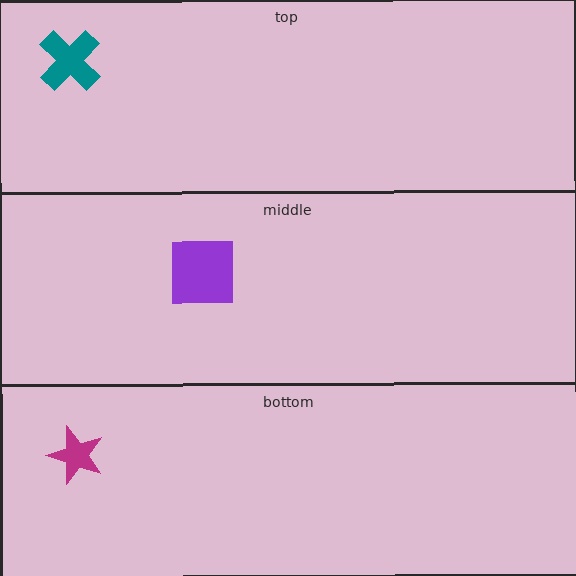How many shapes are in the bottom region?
1.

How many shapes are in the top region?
1.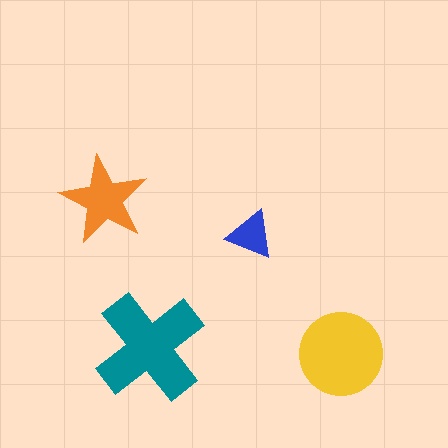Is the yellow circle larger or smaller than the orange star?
Larger.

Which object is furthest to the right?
The yellow circle is rightmost.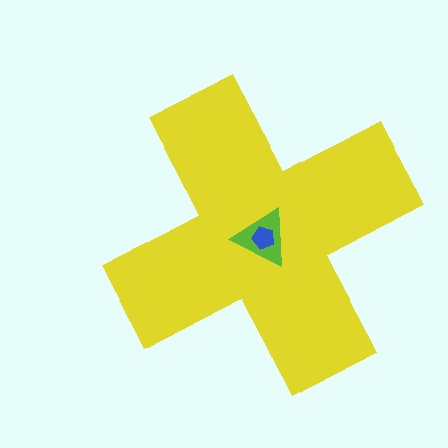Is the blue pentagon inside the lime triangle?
Yes.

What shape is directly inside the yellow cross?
The lime triangle.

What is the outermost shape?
The yellow cross.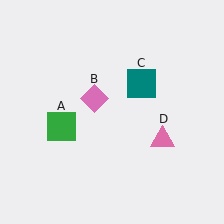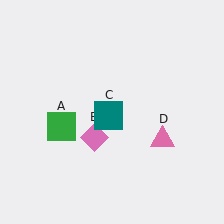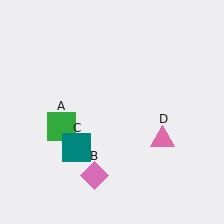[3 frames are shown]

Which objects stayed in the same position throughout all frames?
Green square (object A) and pink triangle (object D) remained stationary.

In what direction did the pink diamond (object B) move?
The pink diamond (object B) moved down.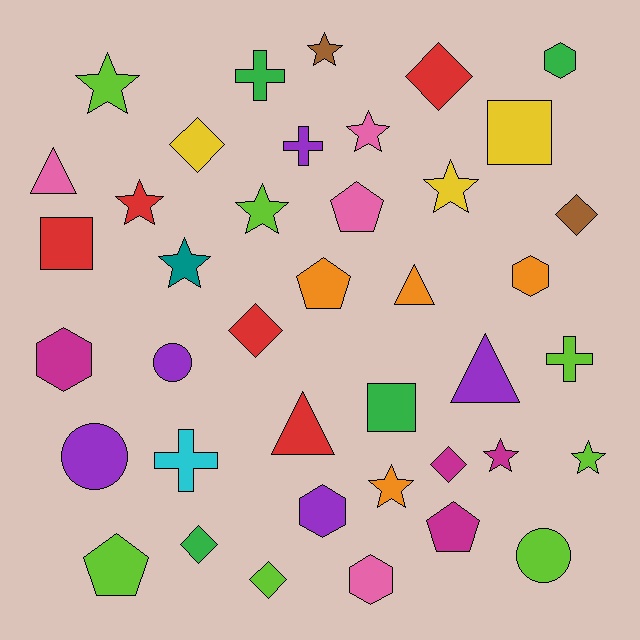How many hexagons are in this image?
There are 5 hexagons.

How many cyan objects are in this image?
There is 1 cyan object.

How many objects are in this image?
There are 40 objects.